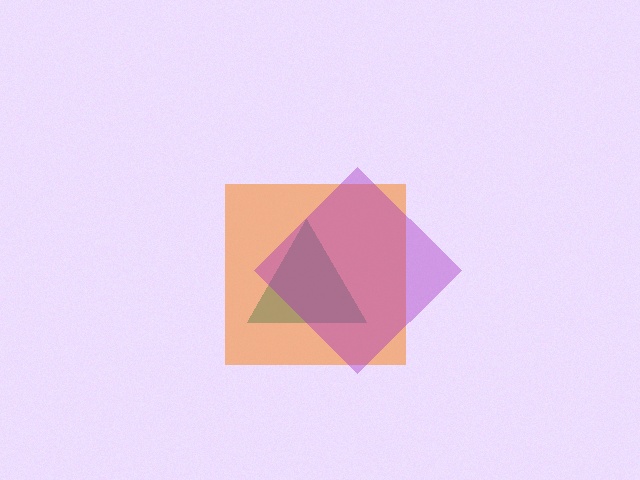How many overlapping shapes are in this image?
There are 3 overlapping shapes in the image.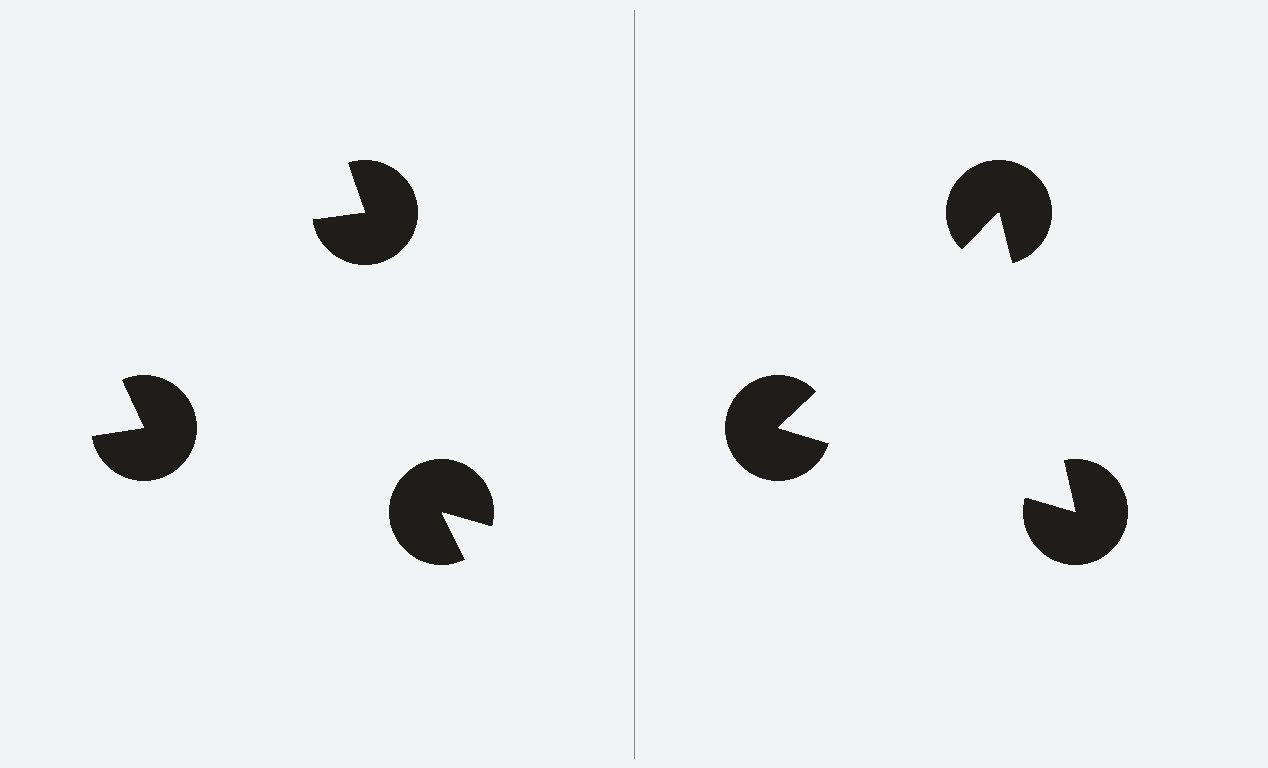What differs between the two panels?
The pac-man discs are positioned identically on both sides; only the wedge orientations differ. On the right they align to a triangle; on the left they are misaligned.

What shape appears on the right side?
An illusory triangle.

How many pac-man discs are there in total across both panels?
6 — 3 on each side.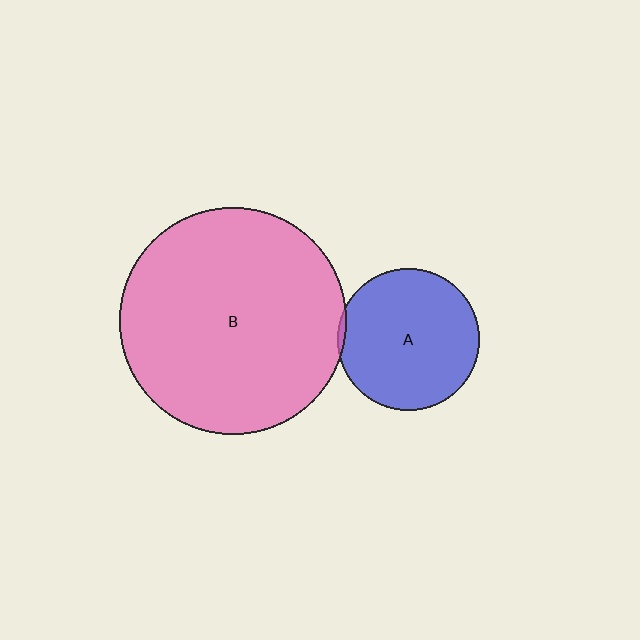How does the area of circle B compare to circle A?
Approximately 2.5 times.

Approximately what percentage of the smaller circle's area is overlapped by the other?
Approximately 5%.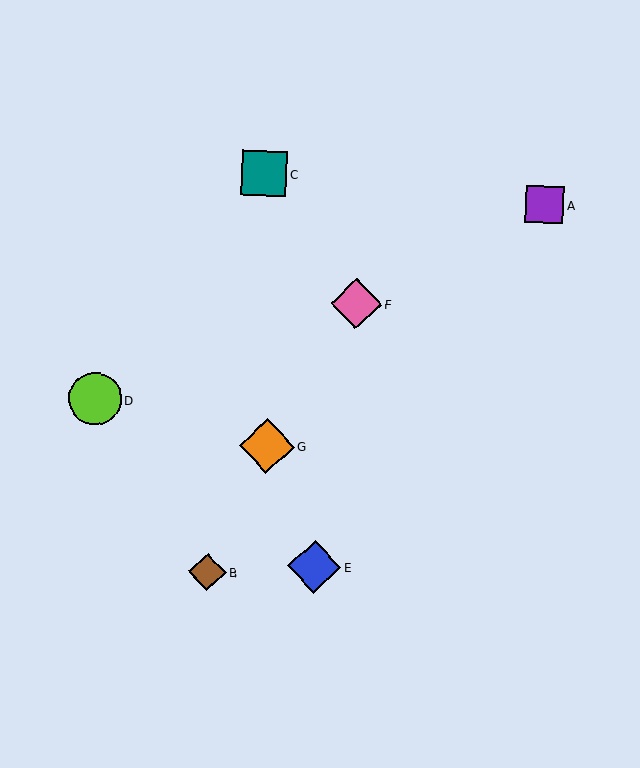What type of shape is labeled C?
Shape C is a teal square.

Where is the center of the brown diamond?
The center of the brown diamond is at (207, 572).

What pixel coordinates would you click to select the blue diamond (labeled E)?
Click at (314, 567) to select the blue diamond E.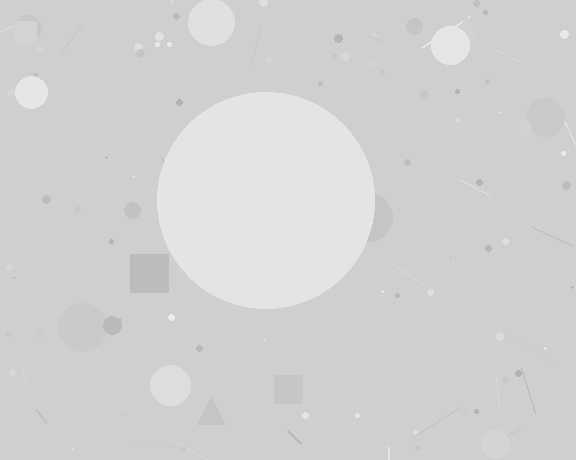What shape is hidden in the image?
A circle is hidden in the image.